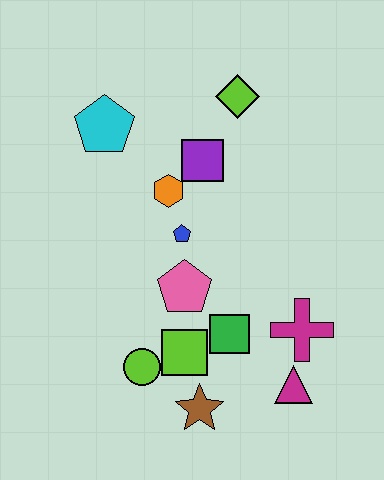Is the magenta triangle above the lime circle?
No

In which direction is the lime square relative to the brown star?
The lime square is above the brown star.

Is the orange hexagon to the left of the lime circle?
No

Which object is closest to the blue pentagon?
The orange hexagon is closest to the blue pentagon.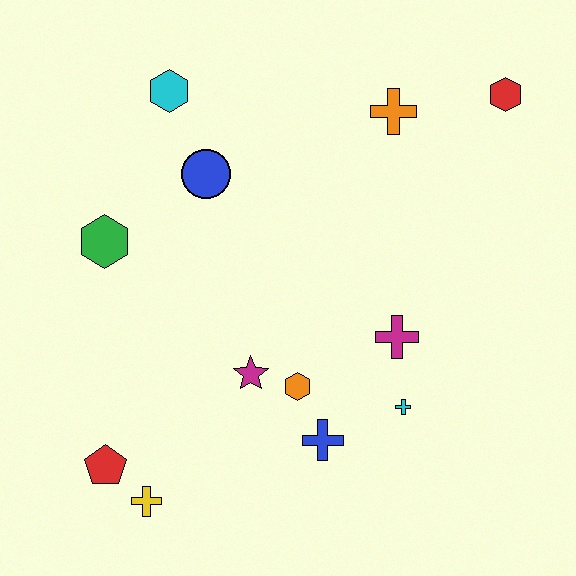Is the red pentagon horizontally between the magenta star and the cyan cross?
No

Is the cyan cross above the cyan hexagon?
No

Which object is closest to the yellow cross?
The red pentagon is closest to the yellow cross.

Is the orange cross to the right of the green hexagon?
Yes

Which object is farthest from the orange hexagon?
The red hexagon is farthest from the orange hexagon.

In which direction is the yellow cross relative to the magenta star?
The yellow cross is below the magenta star.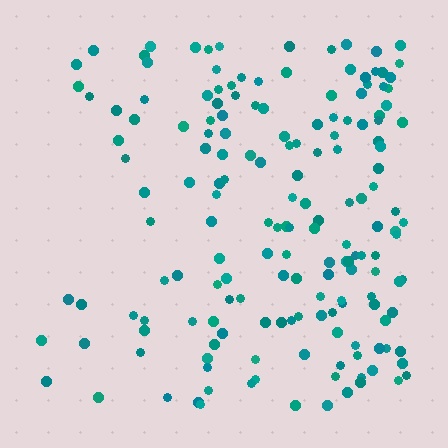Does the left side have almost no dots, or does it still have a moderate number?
Still a moderate number, just noticeably fewer than the right.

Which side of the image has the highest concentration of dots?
The right.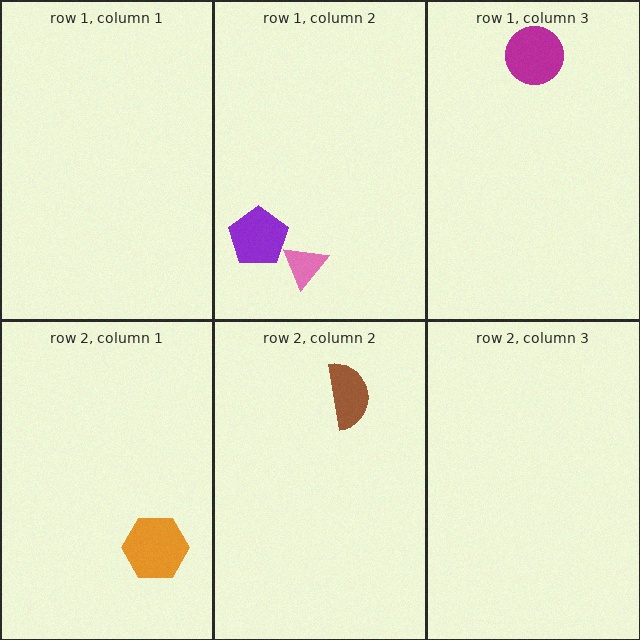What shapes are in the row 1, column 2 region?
The purple pentagon, the pink triangle.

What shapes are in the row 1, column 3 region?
The magenta circle.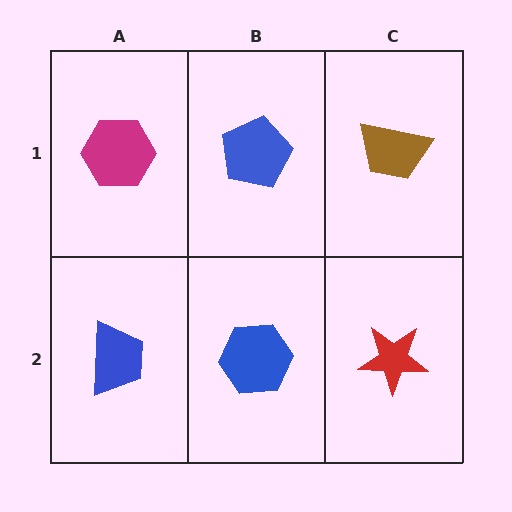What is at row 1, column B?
A blue pentagon.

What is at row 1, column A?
A magenta hexagon.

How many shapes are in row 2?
3 shapes.